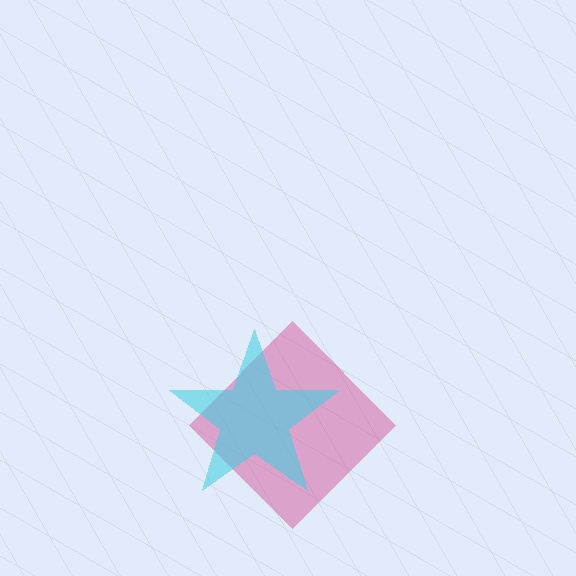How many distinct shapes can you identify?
There are 2 distinct shapes: a magenta diamond, a cyan star.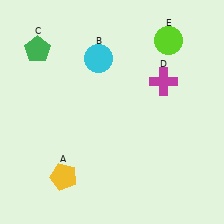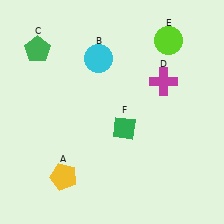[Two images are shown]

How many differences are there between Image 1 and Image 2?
There is 1 difference between the two images.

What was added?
A green diamond (F) was added in Image 2.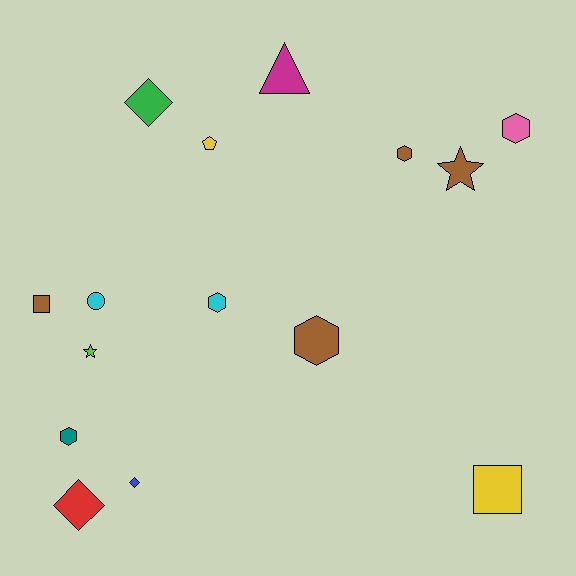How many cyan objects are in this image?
There are 2 cyan objects.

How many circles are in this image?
There is 1 circle.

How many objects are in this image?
There are 15 objects.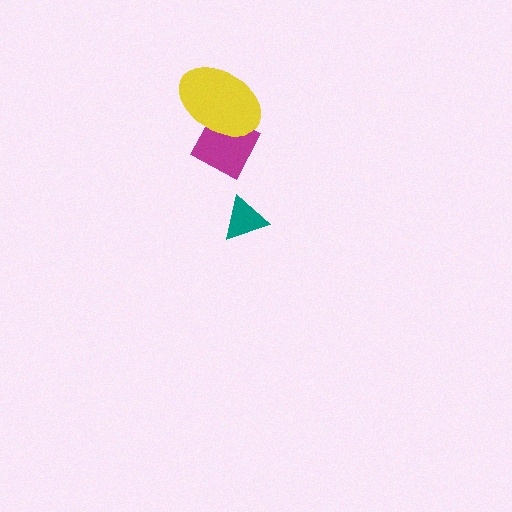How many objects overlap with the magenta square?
1 object overlaps with the magenta square.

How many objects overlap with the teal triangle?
0 objects overlap with the teal triangle.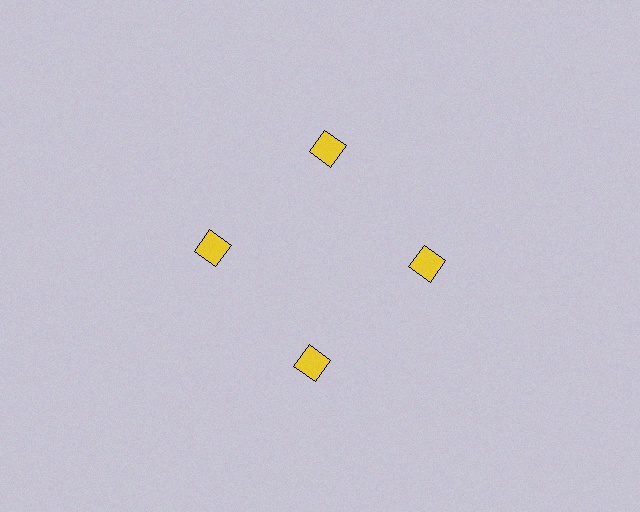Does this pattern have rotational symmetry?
Yes, this pattern has 4-fold rotational symmetry. It looks the same after rotating 90 degrees around the center.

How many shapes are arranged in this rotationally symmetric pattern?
There are 4 shapes, arranged in 4 groups of 1.